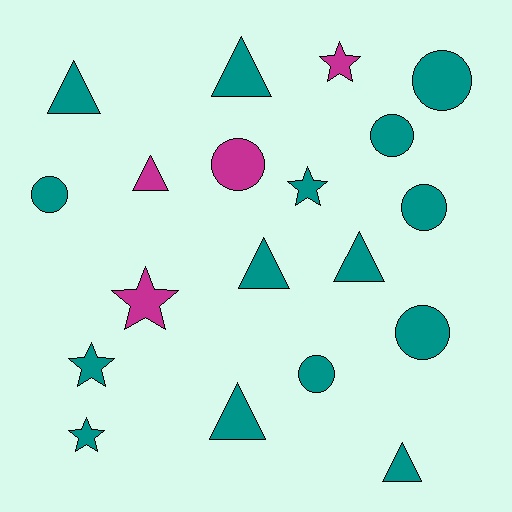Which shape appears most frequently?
Triangle, with 7 objects.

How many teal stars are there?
There are 3 teal stars.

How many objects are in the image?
There are 19 objects.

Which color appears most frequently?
Teal, with 15 objects.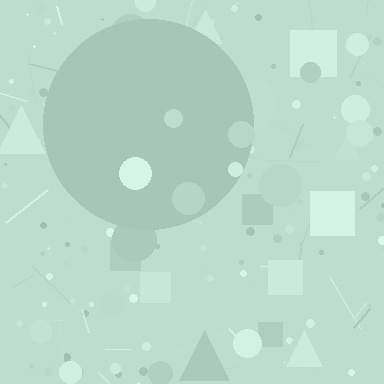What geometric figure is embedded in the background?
A circle is embedded in the background.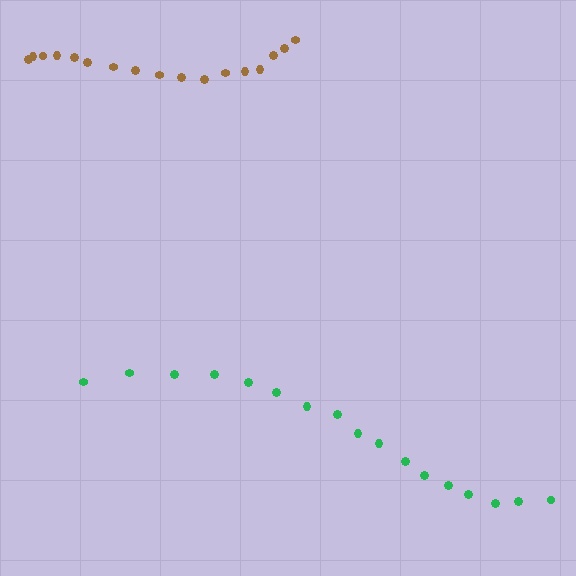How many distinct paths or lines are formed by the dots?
There are 2 distinct paths.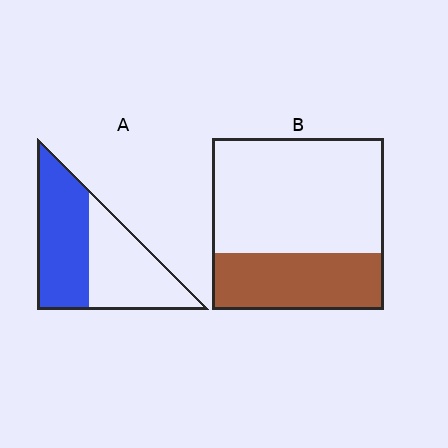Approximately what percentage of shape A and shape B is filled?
A is approximately 50% and B is approximately 35%.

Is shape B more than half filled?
No.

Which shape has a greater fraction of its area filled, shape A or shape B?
Shape A.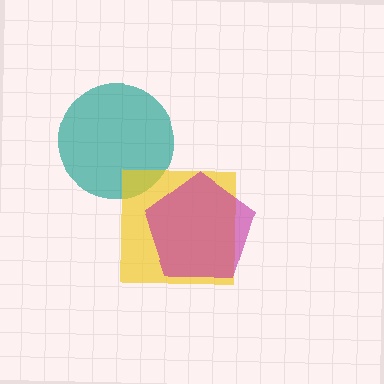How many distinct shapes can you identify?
There are 3 distinct shapes: a teal circle, a yellow square, a magenta pentagon.